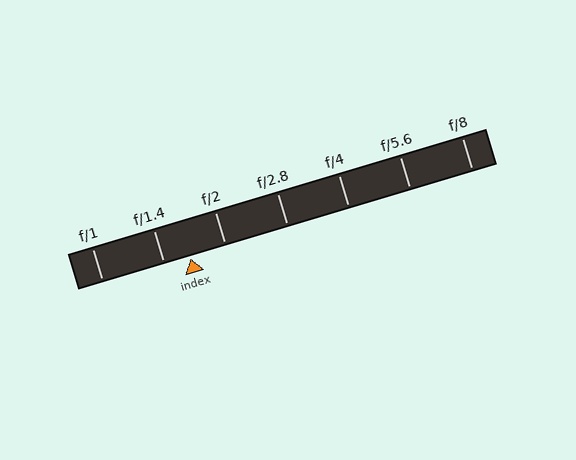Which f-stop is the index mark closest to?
The index mark is closest to f/1.4.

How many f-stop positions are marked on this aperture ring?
There are 7 f-stop positions marked.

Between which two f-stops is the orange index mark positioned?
The index mark is between f/1.4 and f/2.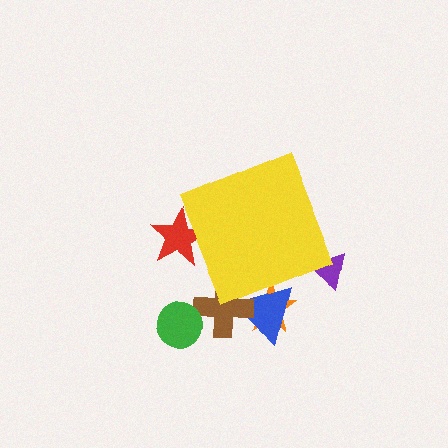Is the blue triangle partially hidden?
Yes, the blue triangle is partially hidden behind the yellow diamond.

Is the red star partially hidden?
Yes, the red star is partially hidden behind the yellow diamond.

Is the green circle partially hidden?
No, the green circle is fully visible.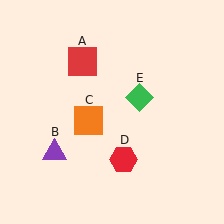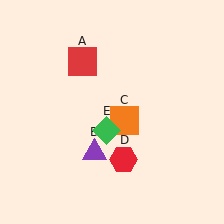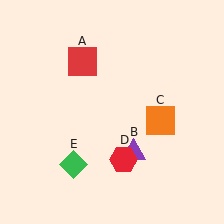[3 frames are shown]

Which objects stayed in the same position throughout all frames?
Red square (object A) and red hexagon (object D) remained stationary.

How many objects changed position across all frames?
3 objects changed position: purple triangle (object B), orange square (object C), green diamond (object E).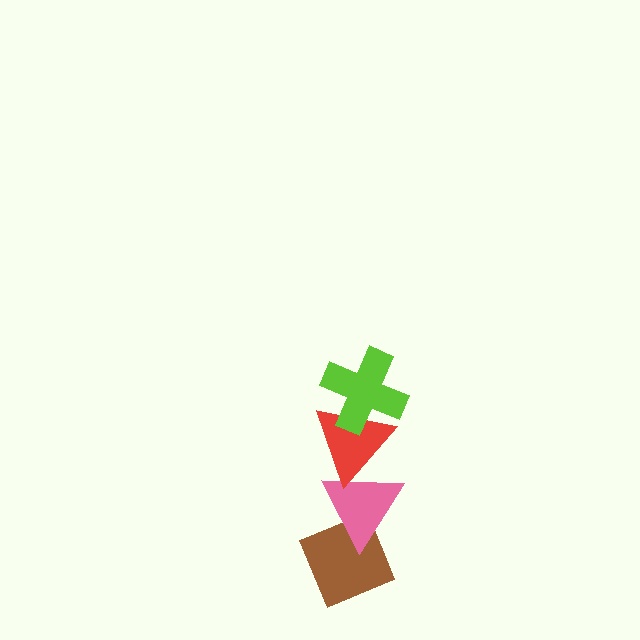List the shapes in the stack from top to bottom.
From top to bottom: the lime cross, the red triangle, the pink triangle, the brown diamond.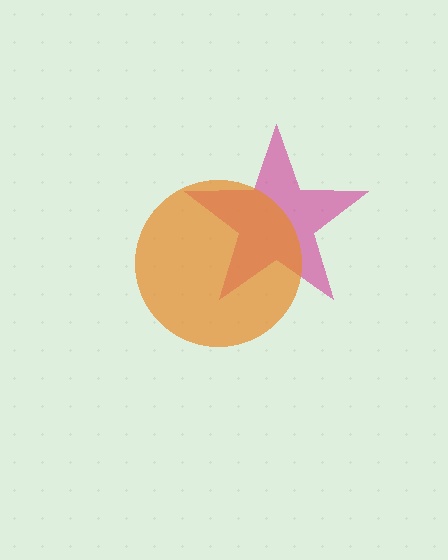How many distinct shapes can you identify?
There are 2 distinct shapes: a magenta star, an orange circle.